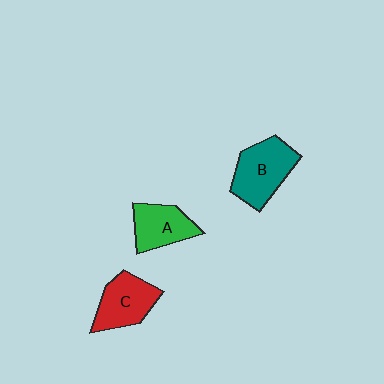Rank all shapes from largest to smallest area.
From largest to smallest: B (teal), C (red), A (green).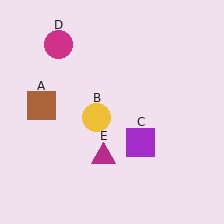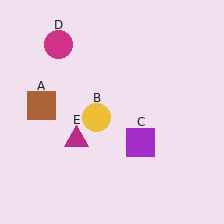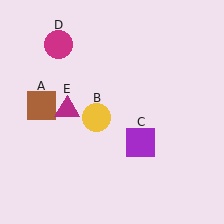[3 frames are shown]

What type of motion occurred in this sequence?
The magenta triangle (object E) rotated clockwise around the center of the scene.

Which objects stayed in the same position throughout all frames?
Brown square (object A) and yellow circle (object B) and purple square (object C) and magenta circle (object D) remained stationary.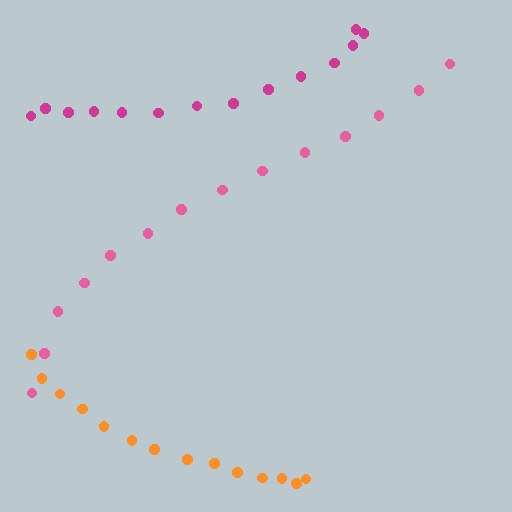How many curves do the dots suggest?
There are 3 distinct paths.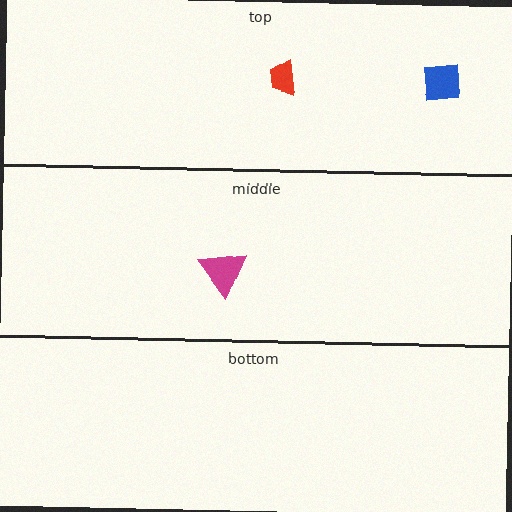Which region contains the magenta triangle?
The middle region.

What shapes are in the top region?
The blue square, the red trapezoid.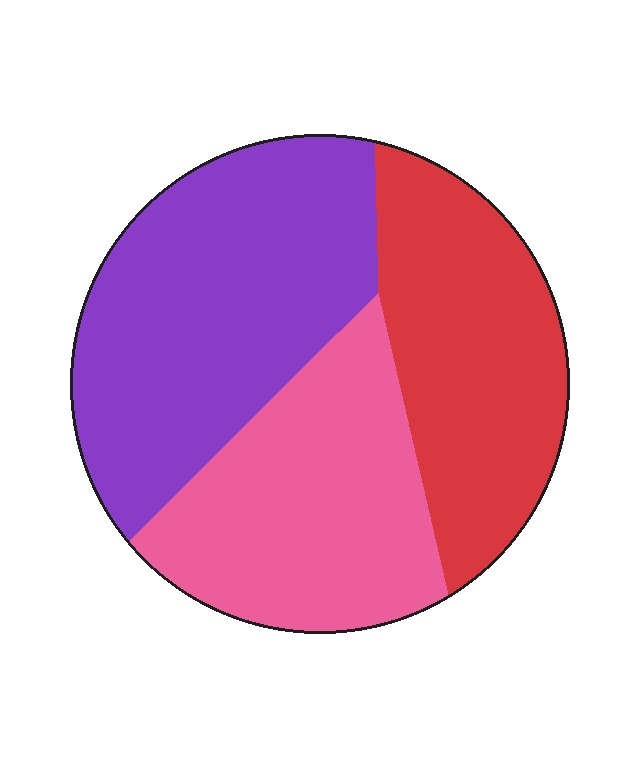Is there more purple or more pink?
Purple.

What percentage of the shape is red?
Red covers about 30% of the shape.